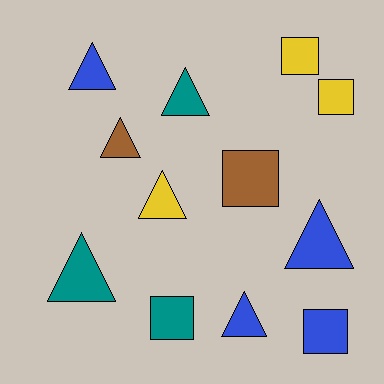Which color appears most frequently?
Blue, with 4 objects.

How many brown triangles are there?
There is 1 brown triangle.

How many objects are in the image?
There are 12 objects.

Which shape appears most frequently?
Triangle, with 7 objects.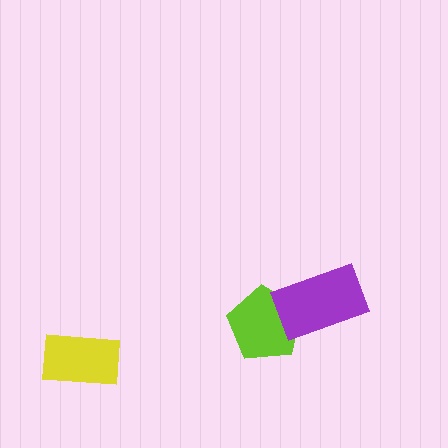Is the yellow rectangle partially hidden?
No, no other shape covers it.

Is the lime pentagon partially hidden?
Yes, it is partially covered by another shape.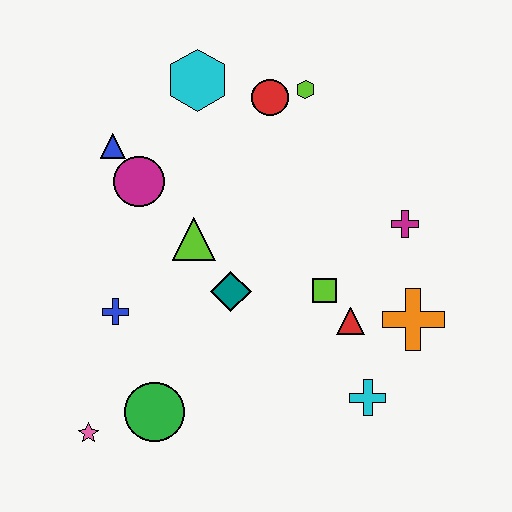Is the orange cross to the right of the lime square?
Yes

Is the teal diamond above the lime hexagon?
No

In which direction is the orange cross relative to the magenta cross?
The orange cross is below the magenta cross.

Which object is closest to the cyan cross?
The red triangle is closest to the cyan cross.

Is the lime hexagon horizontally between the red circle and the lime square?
Yes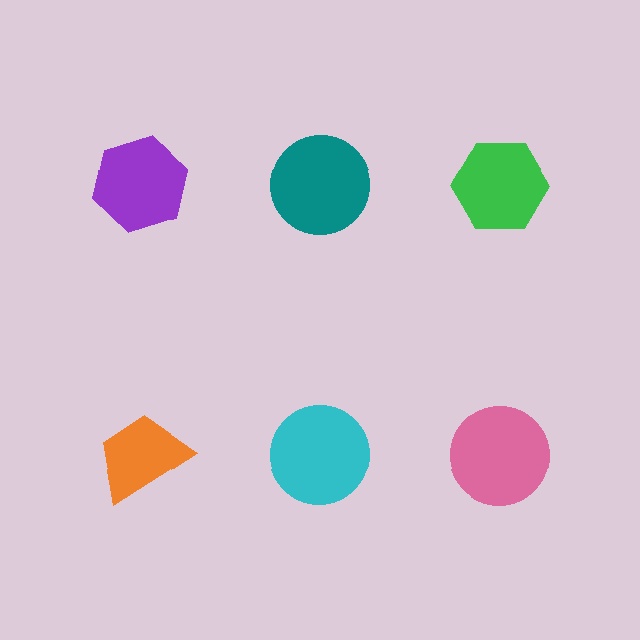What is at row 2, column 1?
An orange trapezoid.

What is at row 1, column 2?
A teal circle.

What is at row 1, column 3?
A green hexagon.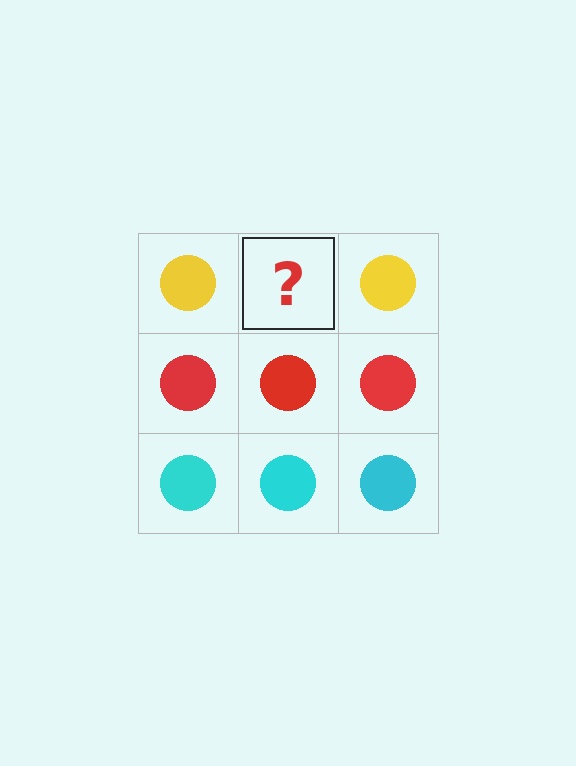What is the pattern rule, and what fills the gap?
The rule is that each row has a consistent color. The gap should be filled with a yellow circle.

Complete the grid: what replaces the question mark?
The question mark should be replaced with a yellow circle.